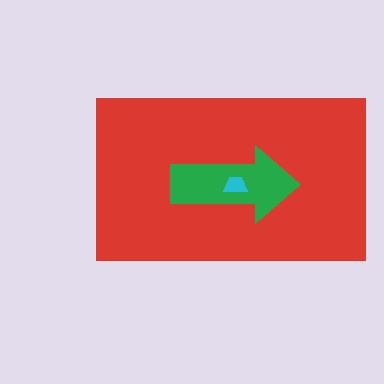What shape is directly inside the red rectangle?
The green arrow.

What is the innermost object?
The cyan trapezoid.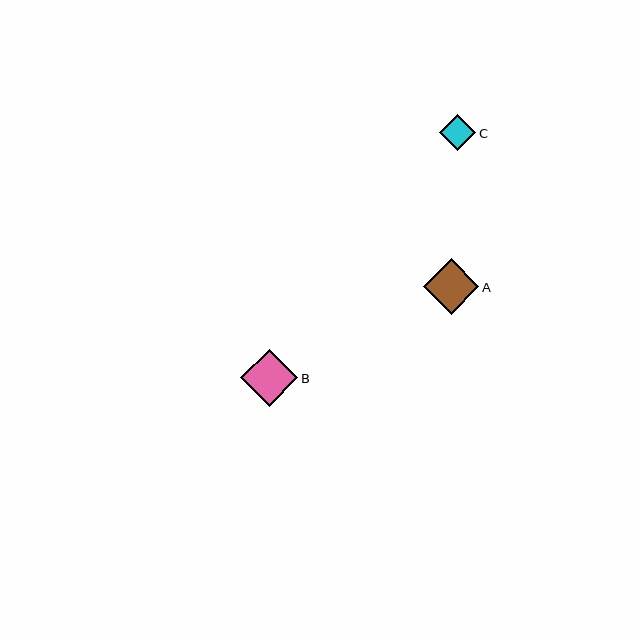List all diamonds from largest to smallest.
From largest to smallest: B, A, C.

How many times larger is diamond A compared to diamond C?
Diamond A is approximately 1.6 times the size of diamond C.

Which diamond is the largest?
Diamond B is the largest with a size of approximately 57 pixels.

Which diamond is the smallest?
Diamond C is the smallest with a size of approximately 36 pixels.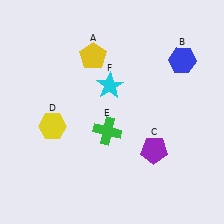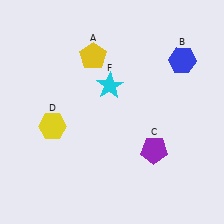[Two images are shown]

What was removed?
The green cross (E) was removed in Image 2.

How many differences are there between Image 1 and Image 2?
There is 1 difference between the two images.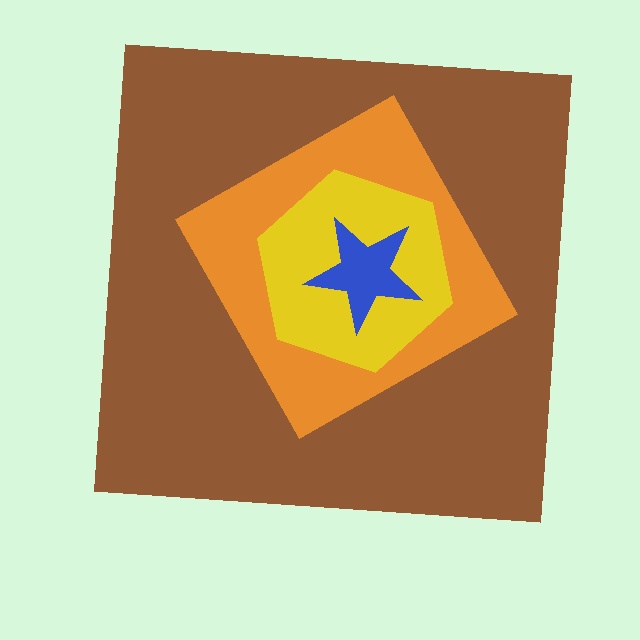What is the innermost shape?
The blue star.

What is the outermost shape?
The brown square.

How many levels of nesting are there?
4.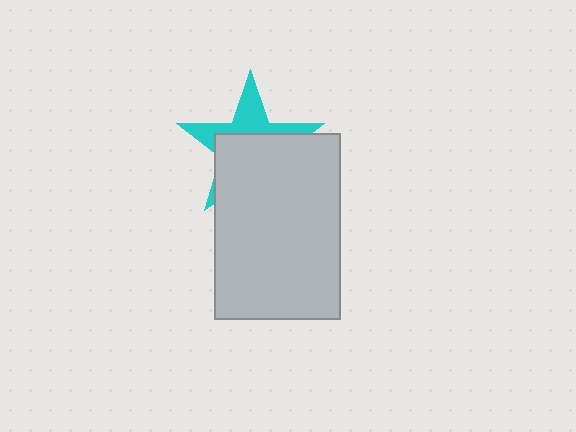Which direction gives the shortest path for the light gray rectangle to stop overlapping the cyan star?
Moving down gives the shortest separation.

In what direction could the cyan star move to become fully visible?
The cyan star could move up. That would shift it out from behind the light gray rectangle entirely.